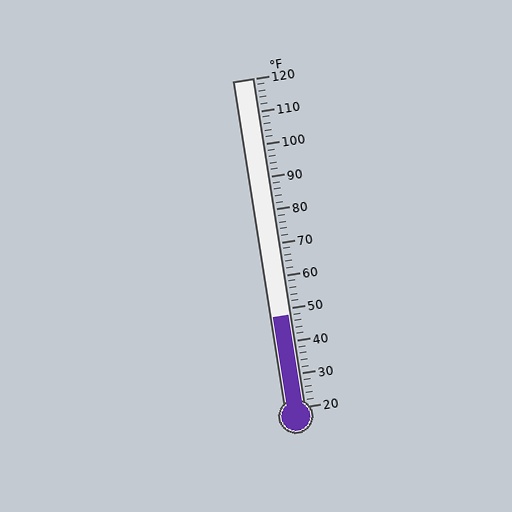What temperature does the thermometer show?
The thermometer shows approximately 48°F.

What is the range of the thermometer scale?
The thermometer scale ranges from 20°F to 120°F.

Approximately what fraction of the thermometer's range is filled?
The thermometer is filled to approximately 30% of its range.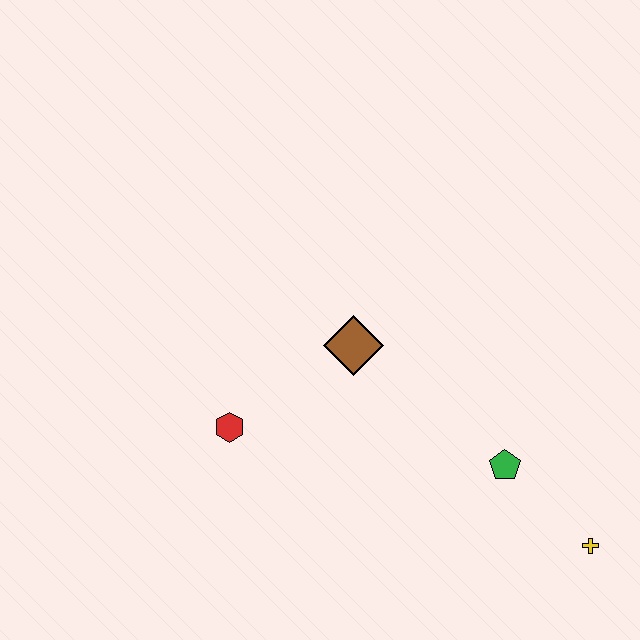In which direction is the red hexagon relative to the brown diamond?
The red hexagon is to the left of the brown diamond.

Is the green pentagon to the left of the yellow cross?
Yes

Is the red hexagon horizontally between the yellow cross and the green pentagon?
No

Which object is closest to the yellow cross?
The green pentagon is closest to the yellow cross.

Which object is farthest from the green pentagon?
The red hexagon is farthest from the green pentagon.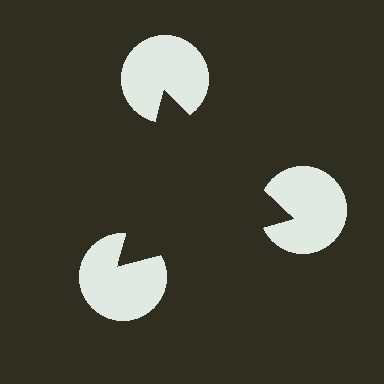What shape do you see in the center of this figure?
An illusory triangle — its edges are inferred from the aligned wedge cuts in the pac-man discs, not physically drawn.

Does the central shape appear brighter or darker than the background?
It typically appears slightly darker than the background, even though no actual brightness change is drawn.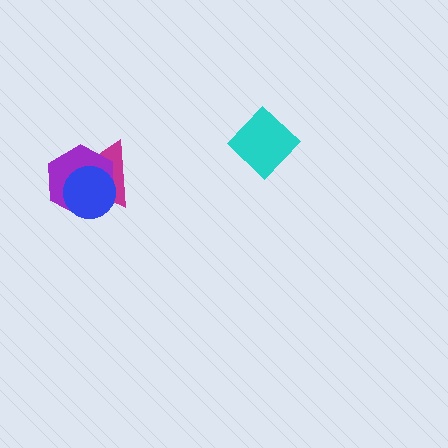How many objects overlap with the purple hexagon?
2 objects overlap with the purple hexagon.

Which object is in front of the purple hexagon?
The blue circle is in front of the purple hexagon.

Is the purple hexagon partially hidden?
Yes, it is partially covered by another shape.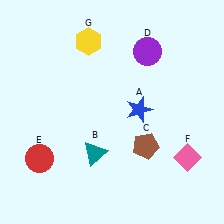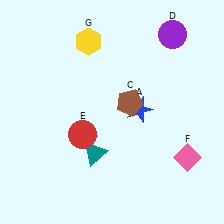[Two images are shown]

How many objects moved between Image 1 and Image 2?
3 objects moved between the two images.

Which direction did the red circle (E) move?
The red circle (E) moved right.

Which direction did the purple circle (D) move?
The purple circle (D) moved right.